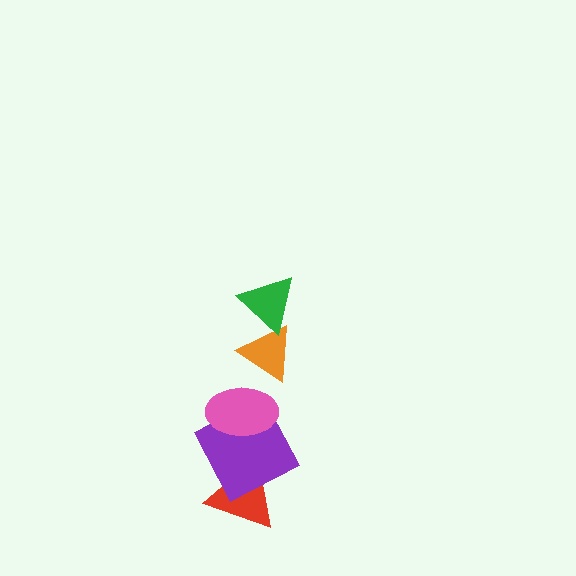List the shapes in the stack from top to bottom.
From top to bottom: the green triangle, the orange triangle, the pink ellipse, the purple square, the red triangle.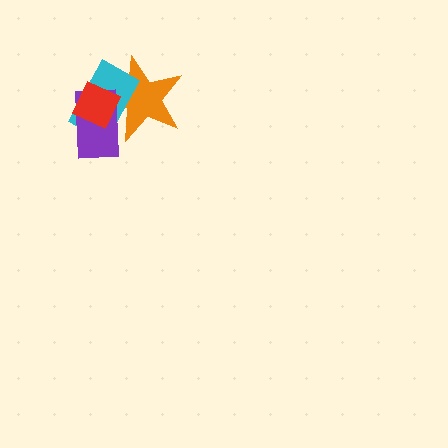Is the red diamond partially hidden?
No, no other shape covers it.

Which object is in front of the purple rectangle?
The red diamond is in front of the purple rectangle.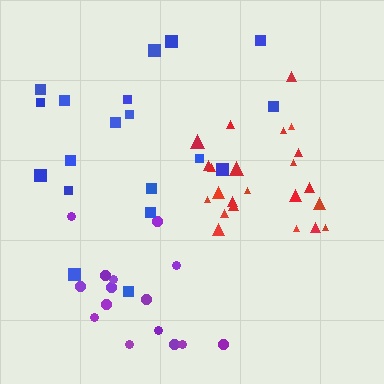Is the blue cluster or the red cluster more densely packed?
Red.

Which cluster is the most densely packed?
Red.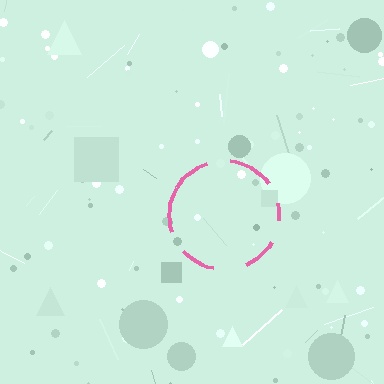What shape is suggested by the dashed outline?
The dashed outline suggests a circle.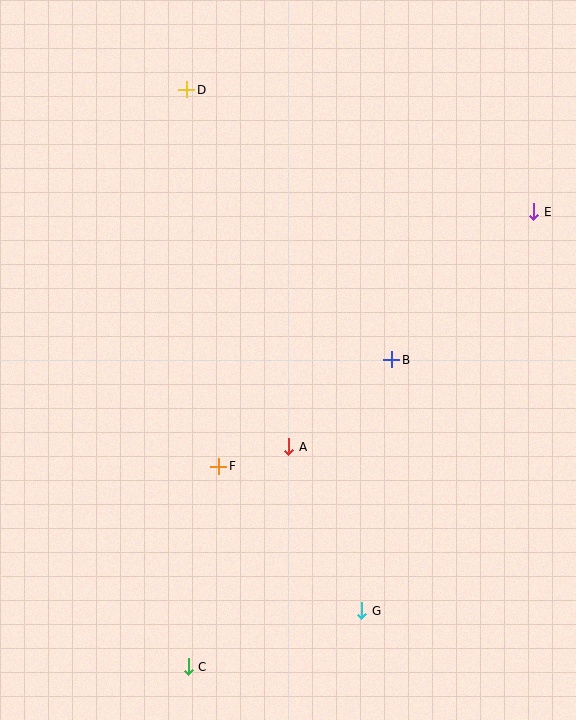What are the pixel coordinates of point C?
Point C is at (188, 667).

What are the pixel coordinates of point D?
Point D is at (187, 90).